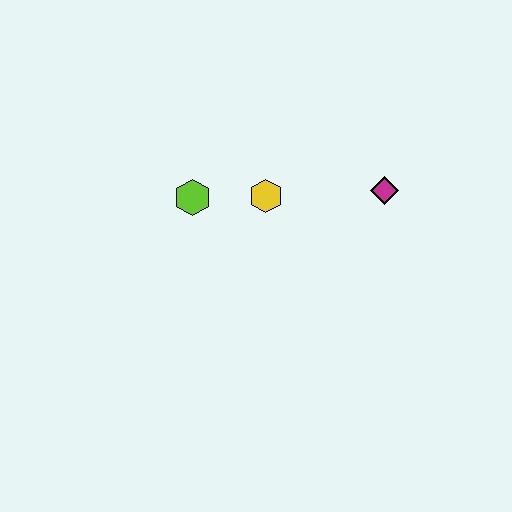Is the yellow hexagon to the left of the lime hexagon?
No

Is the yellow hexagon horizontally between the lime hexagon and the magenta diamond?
Yes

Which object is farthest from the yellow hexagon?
The magenta diamond is farthest from the yellow hexagon.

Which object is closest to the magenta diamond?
The yellow hexagon is closest to the magenta diamond.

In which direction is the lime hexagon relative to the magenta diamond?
The lime hexagon is to the left of the magenta diamond.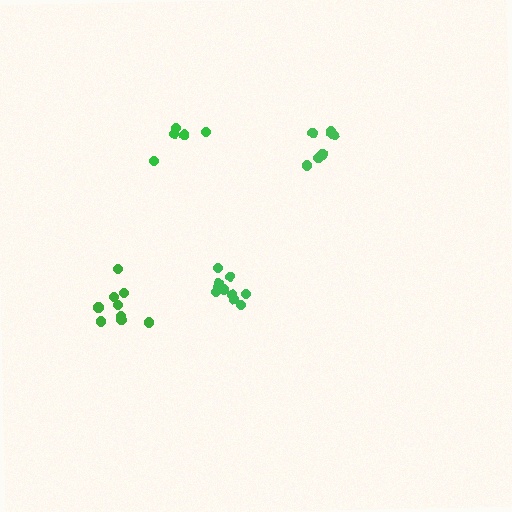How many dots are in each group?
Group 1: 5 dots, Group 2: 9 dots, Group 3: 7 dots, Group 4: 10 dots (31 total).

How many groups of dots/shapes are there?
There are 4 groups.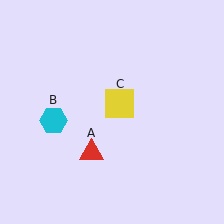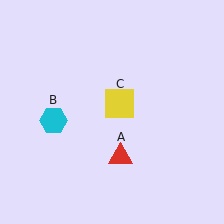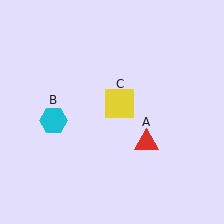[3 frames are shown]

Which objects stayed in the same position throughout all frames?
Cyan hexagon (object B) and yellow square (object C) remained stationary.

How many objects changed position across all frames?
1 object changed position: red triangle (object A).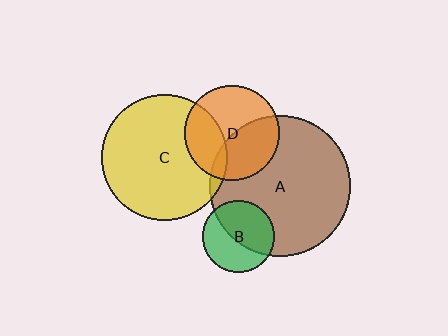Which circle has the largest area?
Circle A (brown).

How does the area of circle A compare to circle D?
Approximately 2.2 times.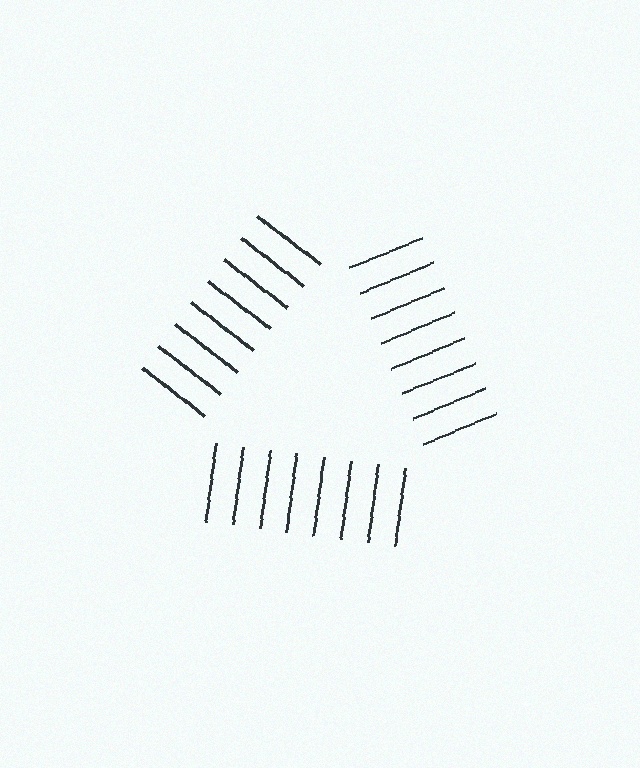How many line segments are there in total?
24 — 8 along each of the 3 edges.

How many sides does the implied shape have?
3 sides — the line-ends trace a triangle.